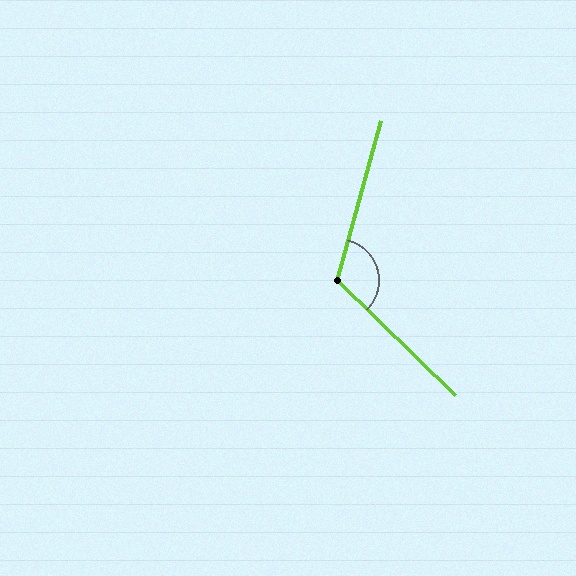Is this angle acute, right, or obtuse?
It is obtuse.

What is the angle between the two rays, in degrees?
Approximately 119 degrees.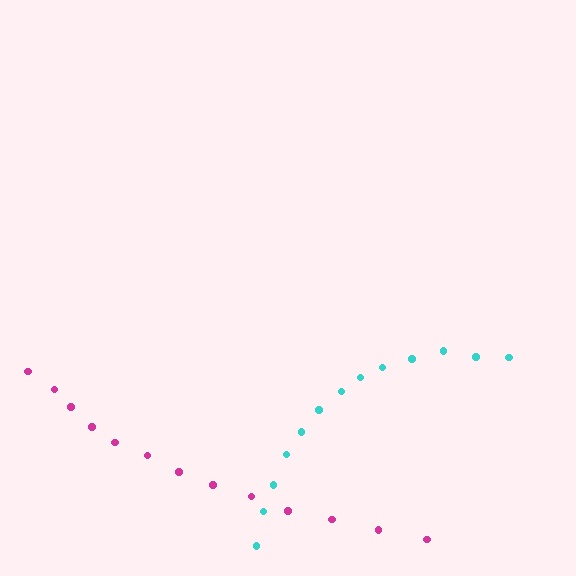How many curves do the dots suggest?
There are 2 distinct paths.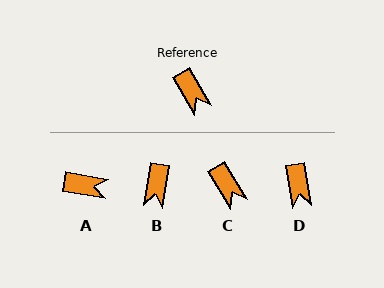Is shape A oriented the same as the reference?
No, it is off by about 49 degrees.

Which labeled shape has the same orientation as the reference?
C.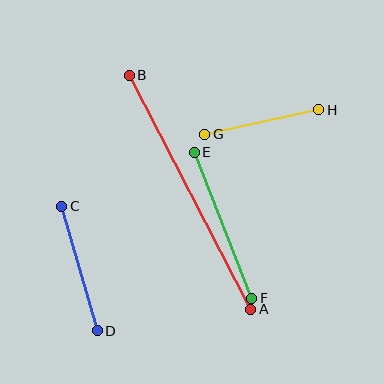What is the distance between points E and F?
The distance is approximately 157 pixels.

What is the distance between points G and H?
The distance is approximately 116 pixels.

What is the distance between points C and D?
The distance is approximately 129 pixels.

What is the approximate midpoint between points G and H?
The midpoint is at approximately (262, 122) pixels.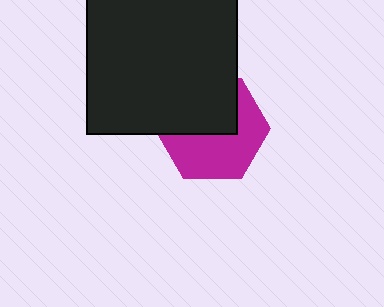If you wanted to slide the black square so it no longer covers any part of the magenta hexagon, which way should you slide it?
Slide it up — that is the most direct way to separate the two shapes.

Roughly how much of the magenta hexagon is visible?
About half of it is visible (roughly 54%).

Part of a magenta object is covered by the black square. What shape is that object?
It is a hexagon.